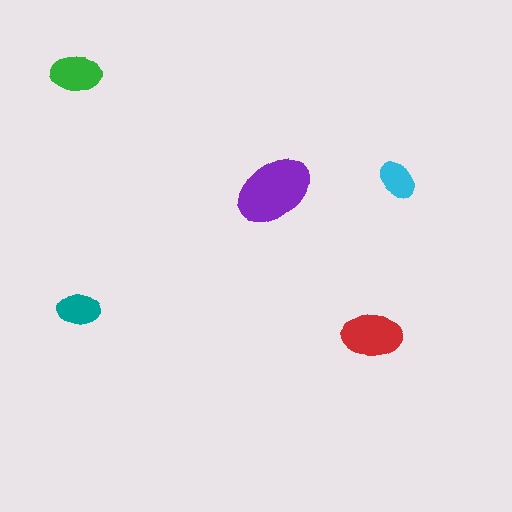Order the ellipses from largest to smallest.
the purple one, the red one, the green one, the teal one, the cyan one.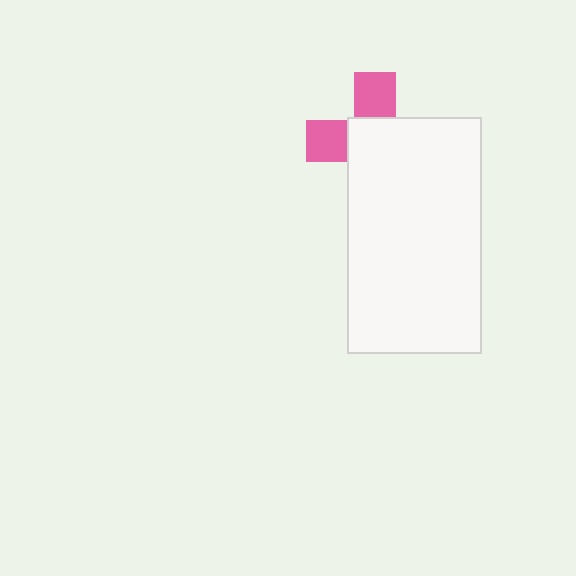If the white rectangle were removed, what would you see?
You would see the complete pink cross.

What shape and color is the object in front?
The object in front is a white rectangle.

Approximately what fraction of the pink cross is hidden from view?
Roughly 62% of the pink cross is hidden behind the white rectangle.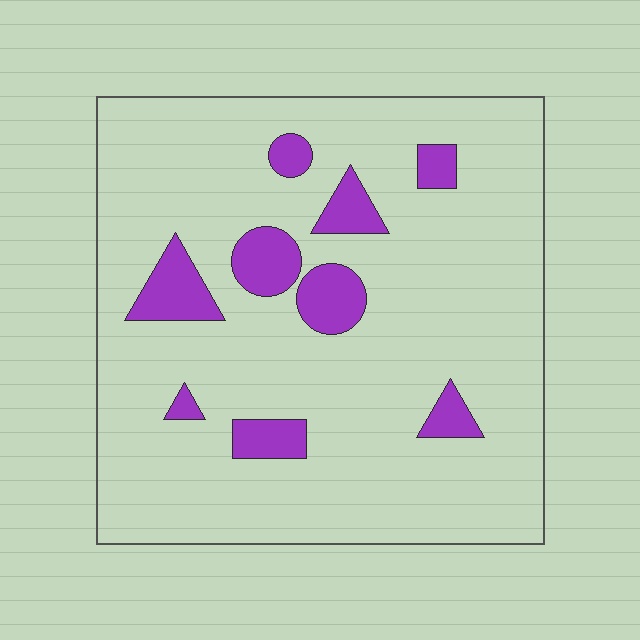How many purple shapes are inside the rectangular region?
9.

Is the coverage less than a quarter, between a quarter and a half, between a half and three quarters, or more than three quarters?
Less than a quarter.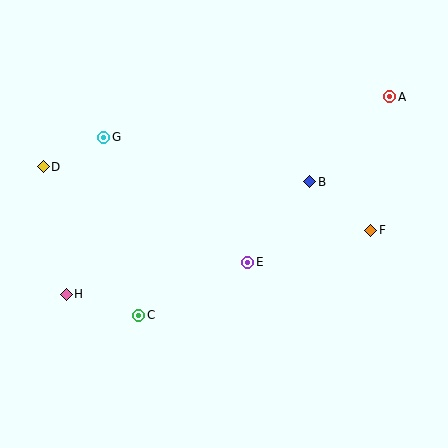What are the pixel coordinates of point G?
Point G is at (104, 137).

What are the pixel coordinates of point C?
Point C is at (139, 315).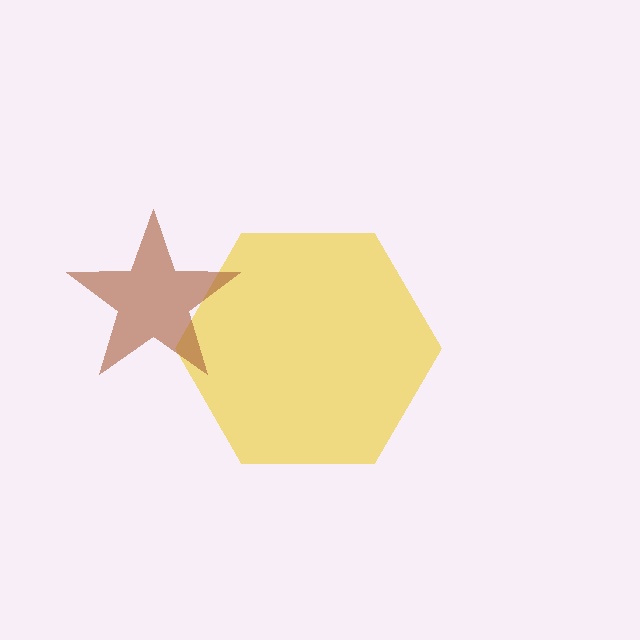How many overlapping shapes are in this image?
There are 2 overlapping shapes in the image.